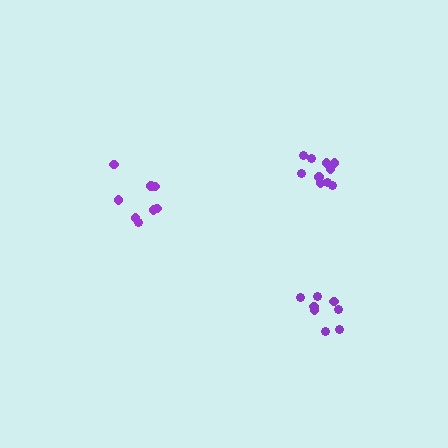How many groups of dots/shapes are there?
There are 3 groups.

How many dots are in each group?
Group 1: 10 dots, Group 2: 8 dots, Group 3: 8 dots (26 total).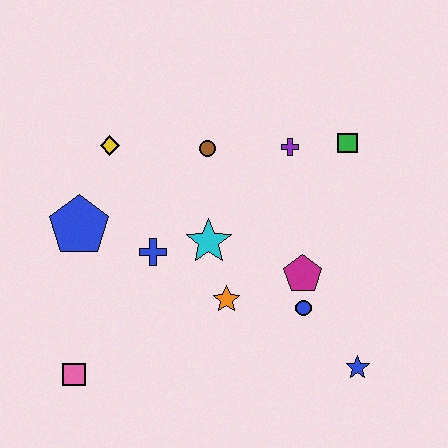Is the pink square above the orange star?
No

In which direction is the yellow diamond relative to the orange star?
The yellow diamond is above the orange star.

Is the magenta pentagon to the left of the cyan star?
No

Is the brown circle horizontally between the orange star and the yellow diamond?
Yes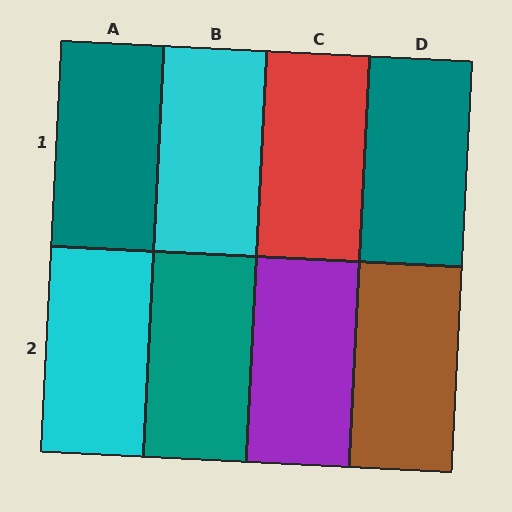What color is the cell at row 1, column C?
Red.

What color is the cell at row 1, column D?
Teal.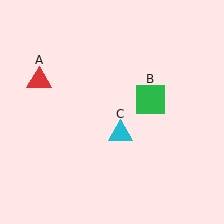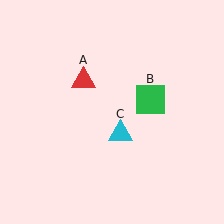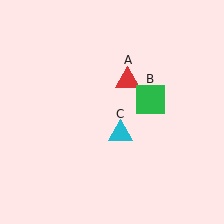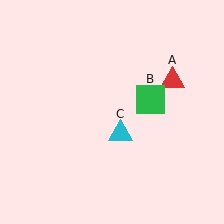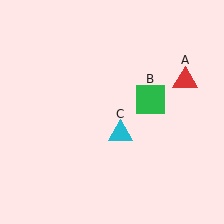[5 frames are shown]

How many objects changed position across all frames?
1 object changed position: red triangle (object A).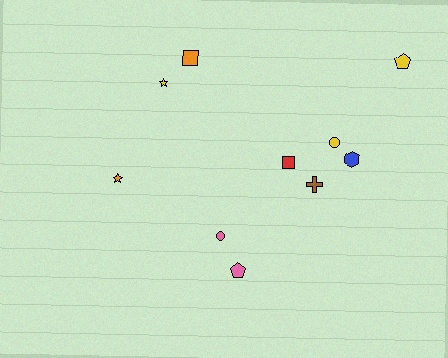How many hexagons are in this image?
There is 1 hexagon.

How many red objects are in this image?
There is 1 red object.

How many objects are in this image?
There are 10 objects.